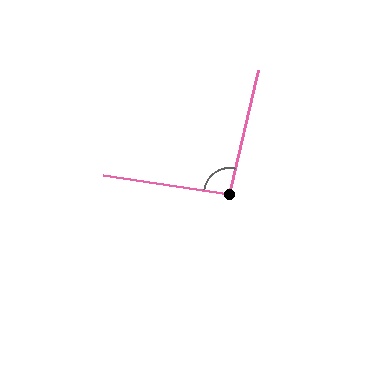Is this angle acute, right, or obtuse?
It is obtuse.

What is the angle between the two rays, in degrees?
Approximately 95 degrees.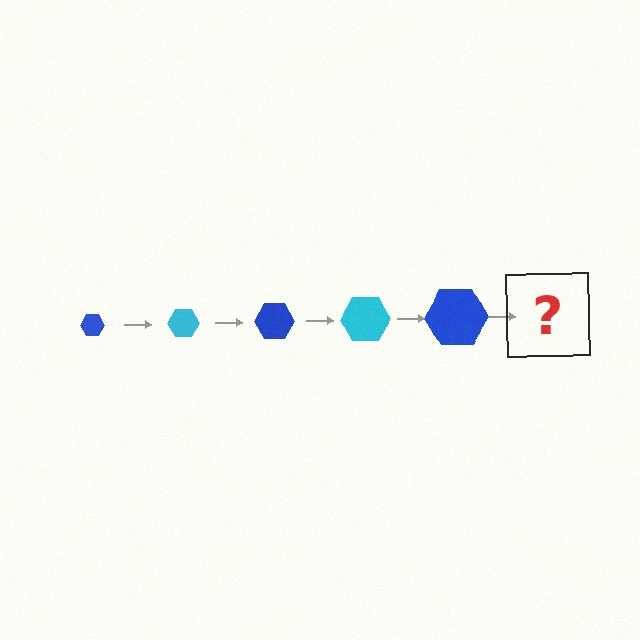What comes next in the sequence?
The next element should be a cyan hexagon, larger than the previous one.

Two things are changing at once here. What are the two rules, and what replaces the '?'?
The two rules are that the hexagon grows larger each step and the color cycles through blue and cyan. The '?' should be a cyan hexagon, larger than the previous one.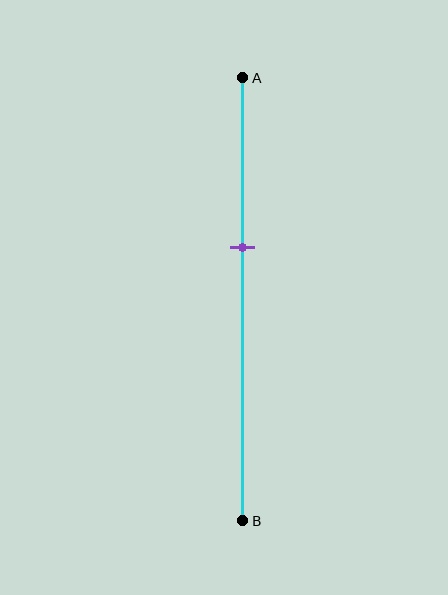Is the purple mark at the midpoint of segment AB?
No, the mark is at about 40% from A, not at the 50% midpoint.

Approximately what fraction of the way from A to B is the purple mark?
The purple mark is approximately 40% of the way from A to B.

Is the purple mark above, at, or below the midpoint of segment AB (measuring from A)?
The purple mark is above the midpoint of segment AB.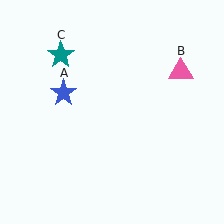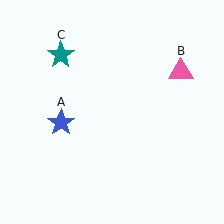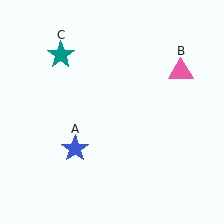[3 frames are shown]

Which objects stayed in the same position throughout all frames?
Pink triangle (object B) and teal star (object C) remained stationary.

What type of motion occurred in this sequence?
The blue star (object A) rotated counterclockwise around the center of the scene.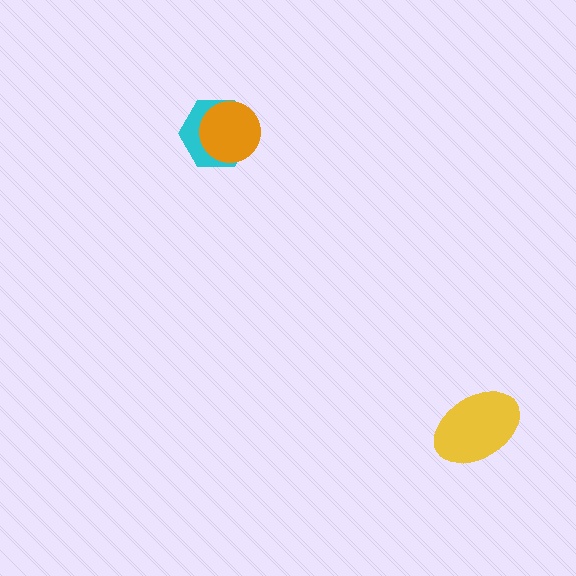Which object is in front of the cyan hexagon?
The orange circle is in front of the cyan hexagon.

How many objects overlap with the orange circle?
1 object overlaps with the orange circle.